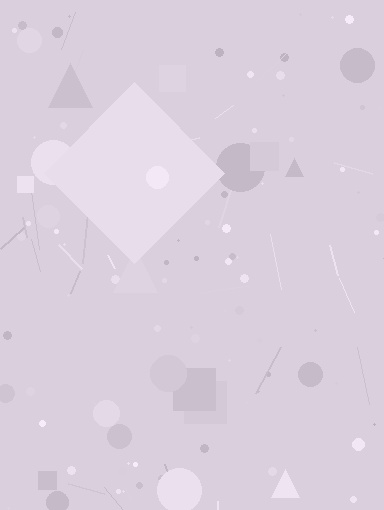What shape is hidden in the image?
A diamond is hidden in the image.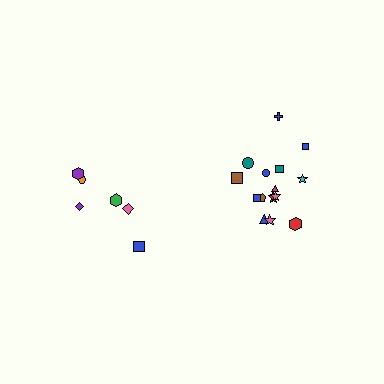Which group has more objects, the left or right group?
The right group.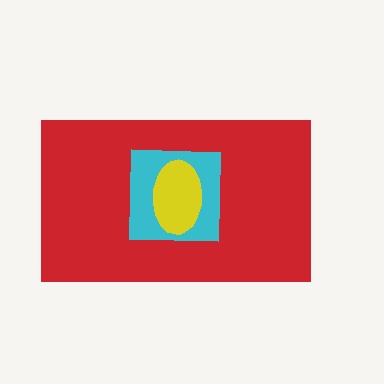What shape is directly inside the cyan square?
The yellow ellipse.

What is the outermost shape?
The red rectangle.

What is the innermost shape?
The yellow ellipse.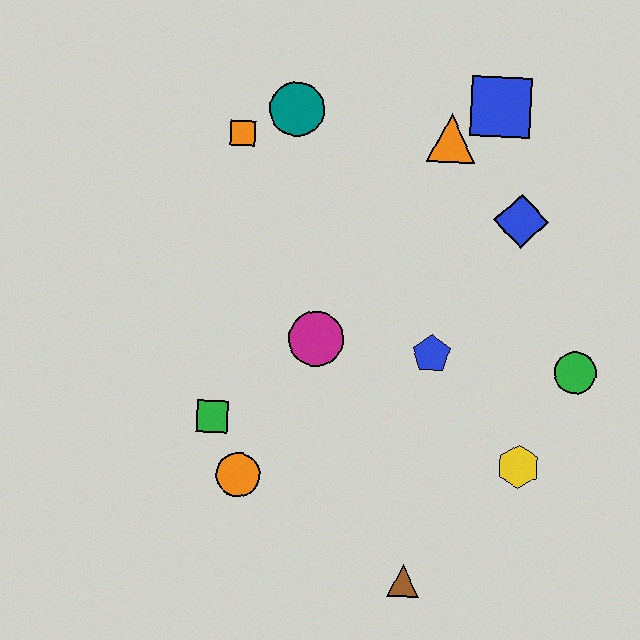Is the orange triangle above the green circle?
Yes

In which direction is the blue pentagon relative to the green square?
The blue pentagon is to the right of the green square.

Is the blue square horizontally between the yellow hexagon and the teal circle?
Yes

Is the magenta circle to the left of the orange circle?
No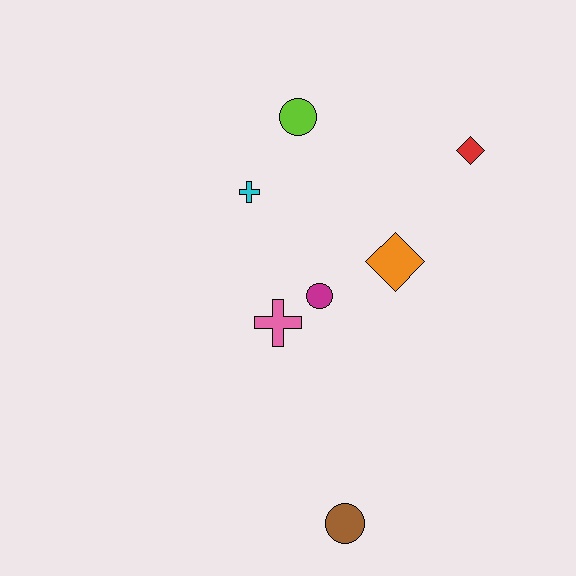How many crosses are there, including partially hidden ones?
There are 2 crosses.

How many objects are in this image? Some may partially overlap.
There are 7 objects.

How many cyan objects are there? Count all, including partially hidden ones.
There is 1 cyan object.